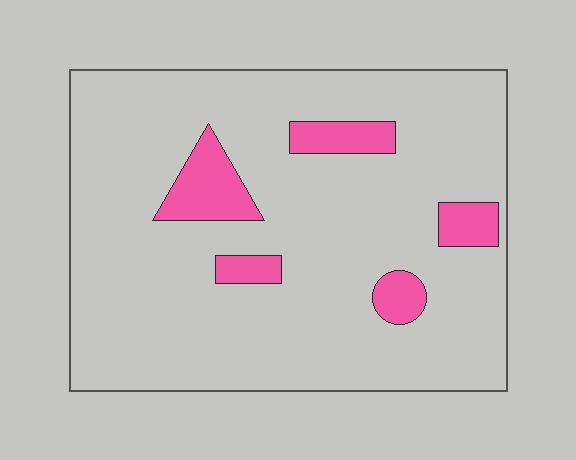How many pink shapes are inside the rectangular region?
5.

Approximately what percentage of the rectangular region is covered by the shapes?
Approximately 10%.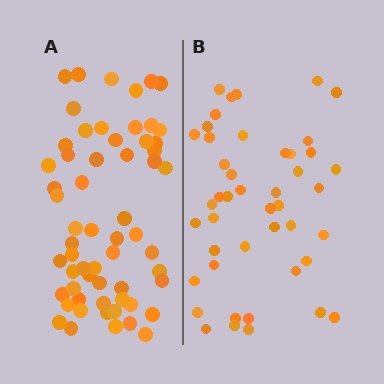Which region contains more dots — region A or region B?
Region A (the left region) has more dots.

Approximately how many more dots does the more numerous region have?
Region A has approximately 15 more dots than region B.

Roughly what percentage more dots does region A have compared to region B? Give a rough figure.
About 35% more.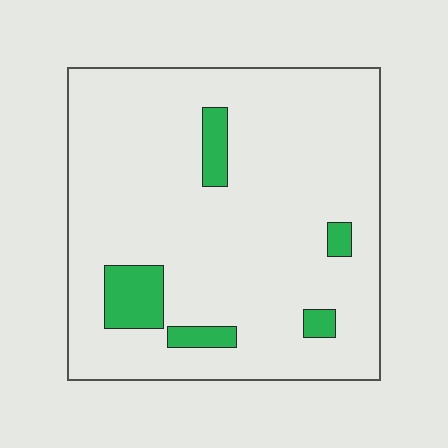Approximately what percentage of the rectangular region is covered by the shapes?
Approximately 10%.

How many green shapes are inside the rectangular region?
5.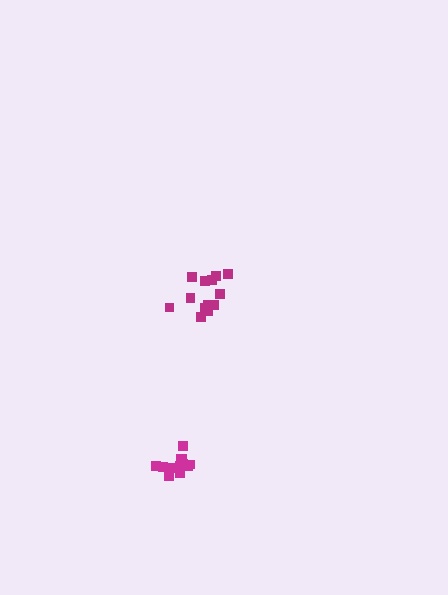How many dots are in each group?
Group 1: 12 dots, Group 2: 13 dots (25 total).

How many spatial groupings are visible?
There are 2 spatial groupings.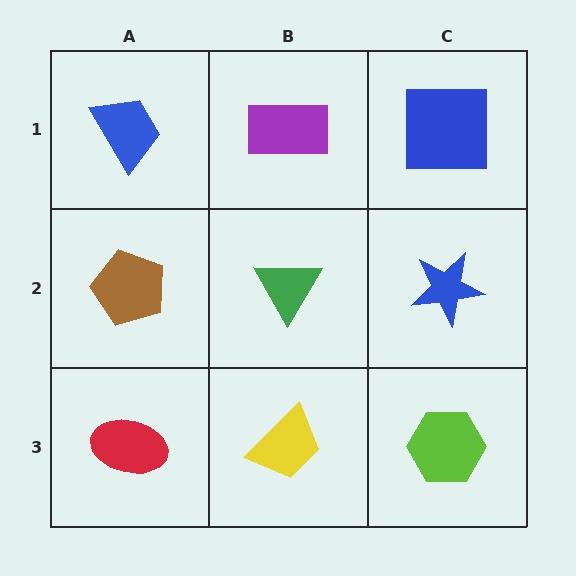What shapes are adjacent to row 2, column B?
A purple rectangle (row 1, column B), a yellow trapezoid (row 3, column B), a brown pentagon (row 2, column A), a blue star (row 2, column C).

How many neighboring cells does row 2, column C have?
3.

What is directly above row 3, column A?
A brown pentagon.